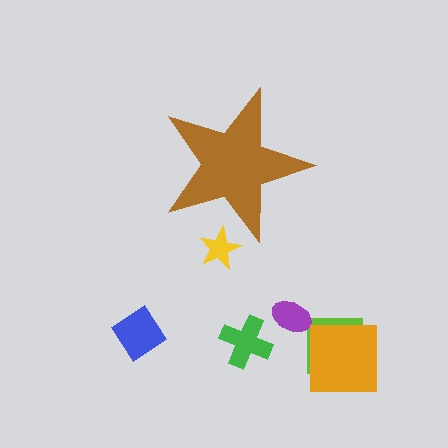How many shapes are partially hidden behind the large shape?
1 shape is partially hidden.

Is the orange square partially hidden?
No, the orange square is fully visible.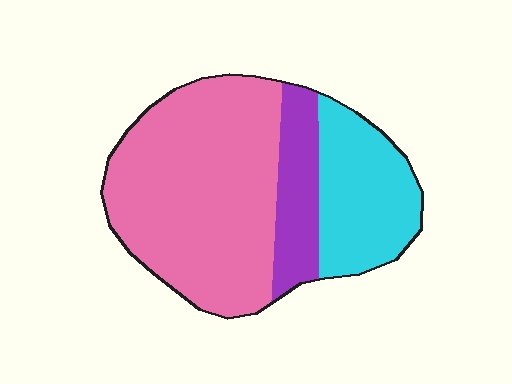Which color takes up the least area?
Purple, at roughly 15%.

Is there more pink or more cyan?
Pink.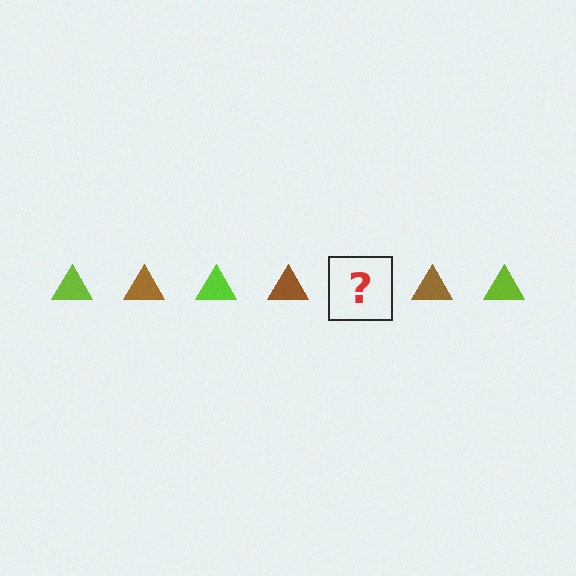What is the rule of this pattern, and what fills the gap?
The rule is that the pattern cycles through lime, brown triangles. The gap should be filled with a lime triangle.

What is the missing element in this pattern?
The missing element is a lime triangle.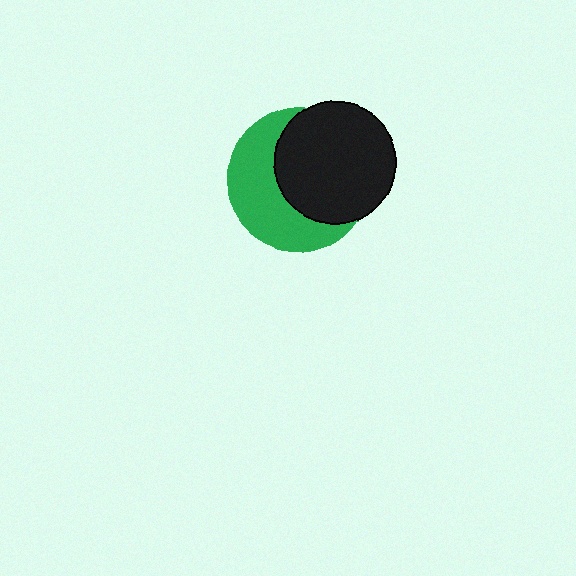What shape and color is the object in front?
The object in front is a black circle.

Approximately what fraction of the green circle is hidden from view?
Roughly 53% of the green circle is hidden behind the black circle.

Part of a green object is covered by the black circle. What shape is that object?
It is a circle.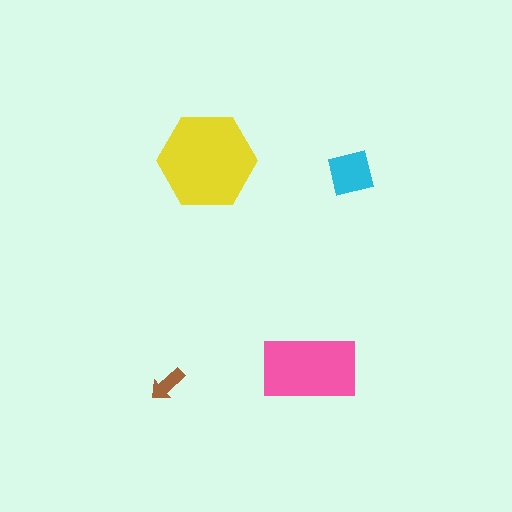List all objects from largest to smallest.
The yellow hexagon, the pink rectangle, the cyan square, the brown arrow.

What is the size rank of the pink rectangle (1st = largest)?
2nd.